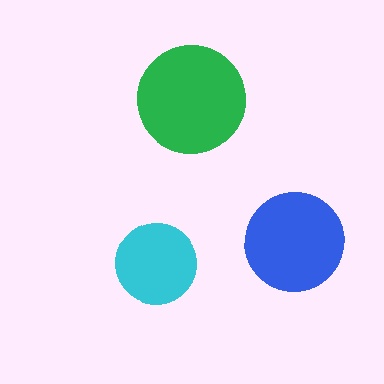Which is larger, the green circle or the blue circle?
The green one.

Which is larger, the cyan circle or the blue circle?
The blue one.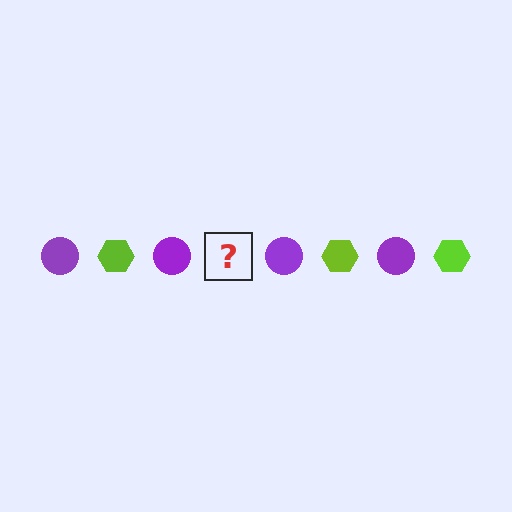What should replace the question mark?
The question mark should be replaced with a lime hexagon.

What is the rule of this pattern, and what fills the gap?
The rule is that the pattern alternates between purple circle and lime hexagon. The gap should be filled with a lime hexagon.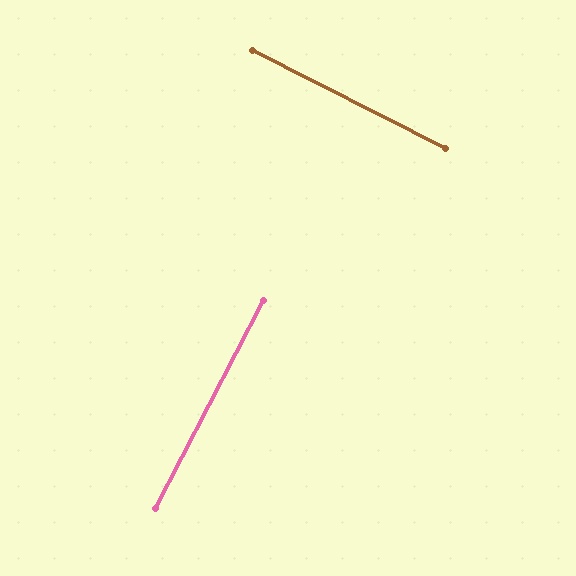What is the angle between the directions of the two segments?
Approximately 90 degrees.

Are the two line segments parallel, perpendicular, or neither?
Perpendicular — they meet at approximately 90°.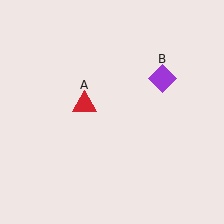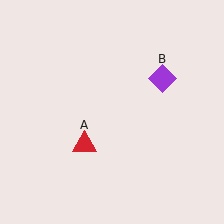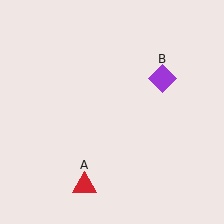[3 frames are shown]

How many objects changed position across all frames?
1 object changed position: red triangle (object A).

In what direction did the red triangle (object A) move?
The red triangle (object A) moved down.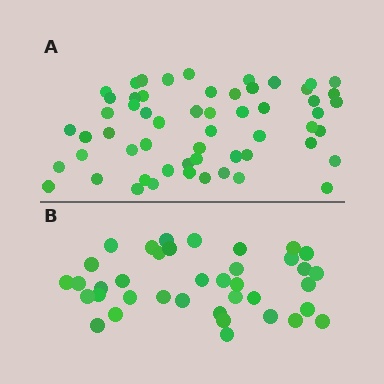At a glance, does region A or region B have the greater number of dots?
Region A (the top region) has more dots.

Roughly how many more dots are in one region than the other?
Region A has approximately 20 more dots than region B.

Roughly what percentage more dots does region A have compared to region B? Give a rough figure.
About 50% more.